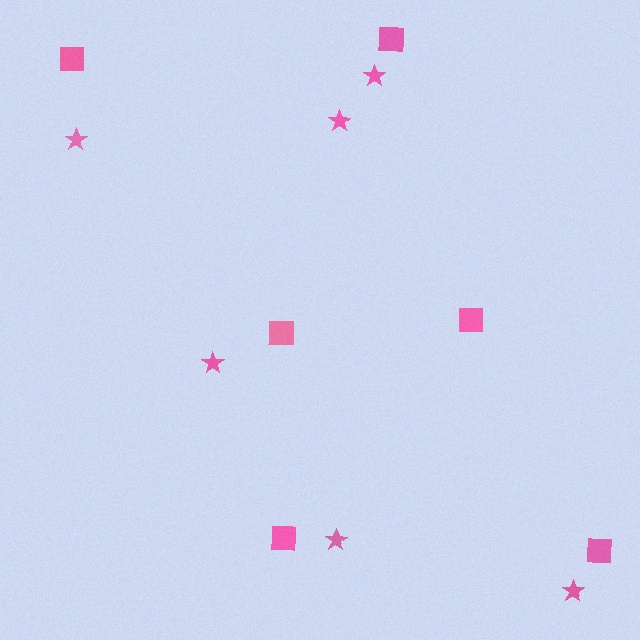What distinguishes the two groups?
There are 2 groups: one group of stars (6) and one group of squares (6).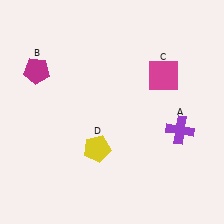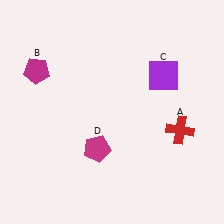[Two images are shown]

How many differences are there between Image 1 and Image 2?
There are 3 differences between the two images.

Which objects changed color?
A changed from purple to red. C changed from magenta to purple. D changed from yellow to magenta.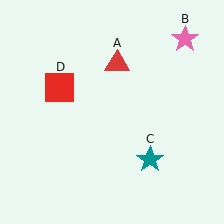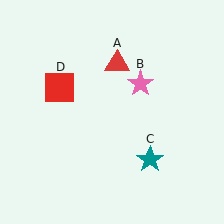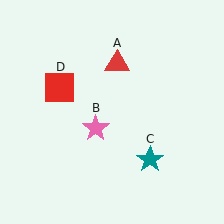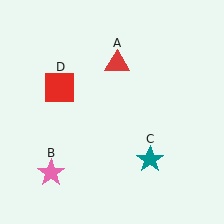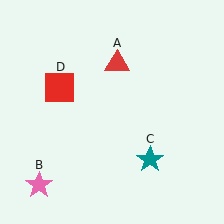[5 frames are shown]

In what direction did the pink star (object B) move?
The pink star (object B) moved down and to the left.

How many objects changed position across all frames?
1 object changed position: pink star (object B).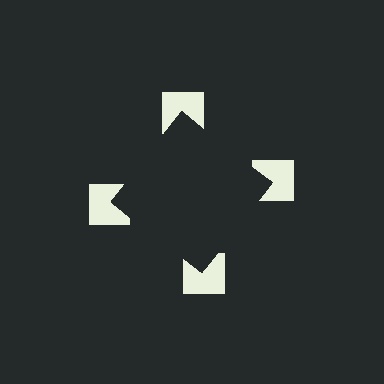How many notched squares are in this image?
There are 4 — one at each vertex of the illusory square.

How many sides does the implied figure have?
4 sides.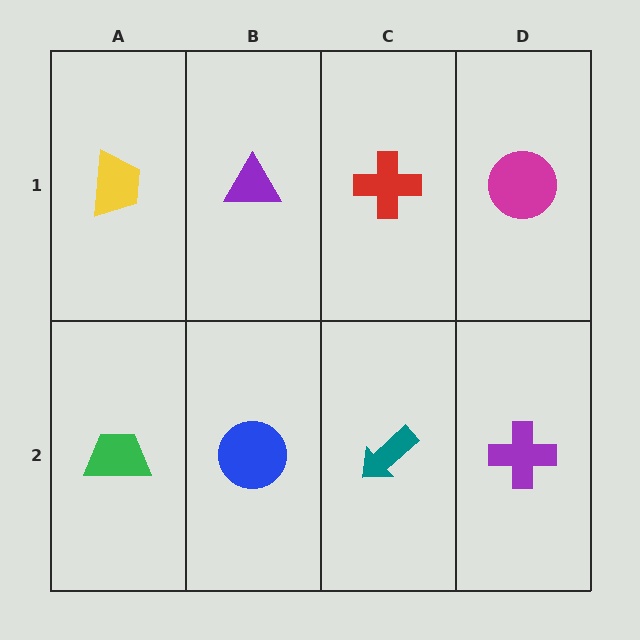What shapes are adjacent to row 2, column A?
A yellow trapezoid (row 1, column A), a blue circle (row 2, column B).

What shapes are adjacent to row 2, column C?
A red cross (row 1, column C), a blue circle (row 2, column B), a purple cross (row 2, column D).